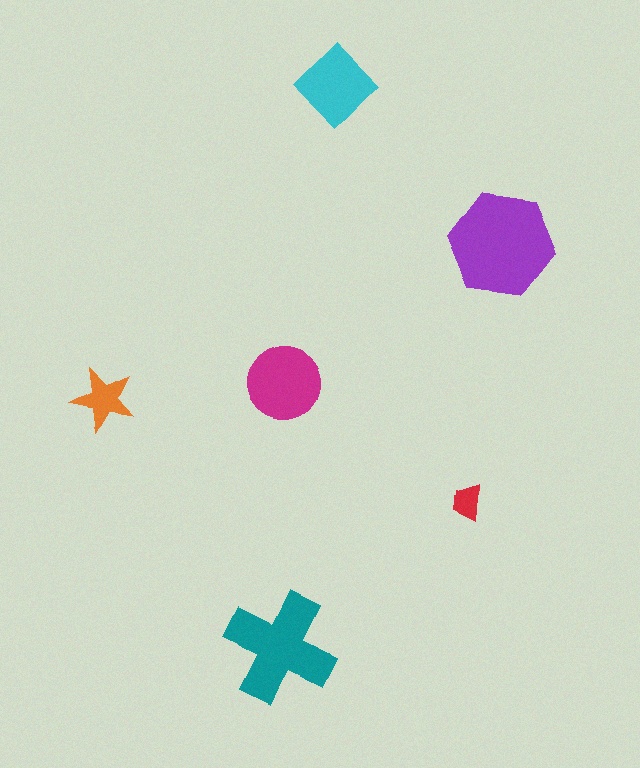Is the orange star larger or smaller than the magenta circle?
Smaller.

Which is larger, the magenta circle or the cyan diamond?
The magenta circle.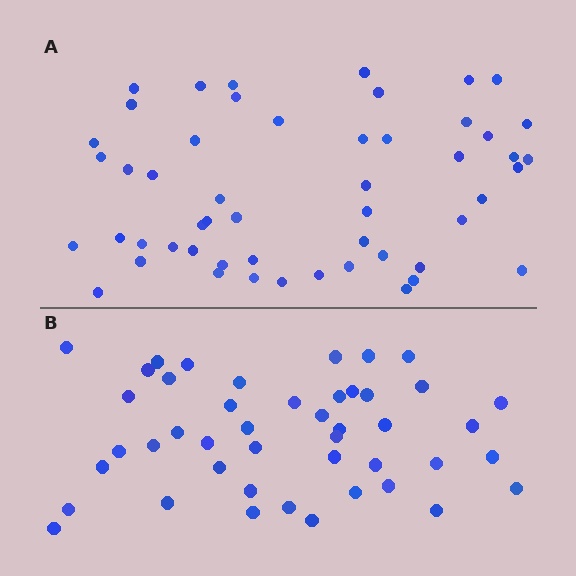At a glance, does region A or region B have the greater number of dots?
Region A (the top region) has more dots.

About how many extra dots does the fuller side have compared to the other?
Region A has roughly 8 or so more dots than region B.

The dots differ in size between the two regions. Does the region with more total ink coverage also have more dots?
No. Region B has more total ink coverage because its dots are larger, but region A actually contains more individual dots. Total area can be misleading — the number of items is what matters here.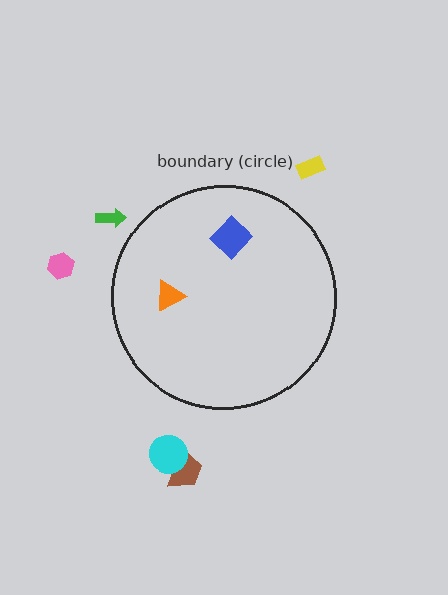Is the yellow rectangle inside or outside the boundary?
Outside.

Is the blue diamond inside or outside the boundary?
Inside.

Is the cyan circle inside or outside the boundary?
Outside.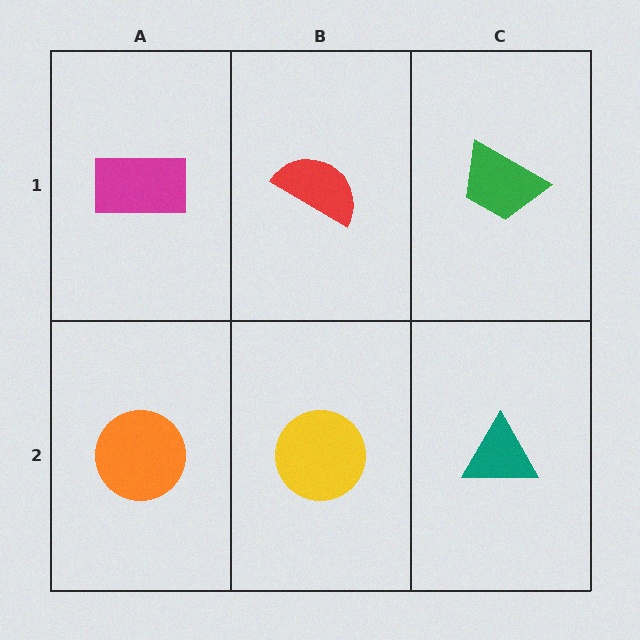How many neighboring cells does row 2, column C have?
2.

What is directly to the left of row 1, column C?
A red semicircle.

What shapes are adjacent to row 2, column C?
A green trapezoid (row 1, column C), a yellow circle (row 2, column B).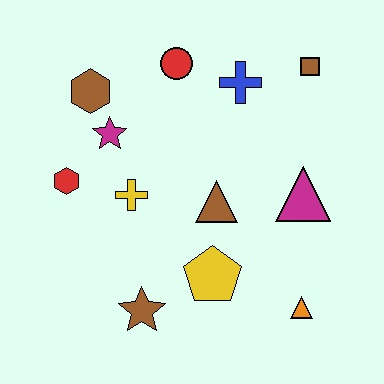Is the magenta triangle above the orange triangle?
Yes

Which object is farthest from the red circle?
The orange triangle is farthest from the red circle.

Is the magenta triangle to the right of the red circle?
Yes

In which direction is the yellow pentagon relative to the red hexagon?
The yellow pentagon is to the right of the red hexagon.